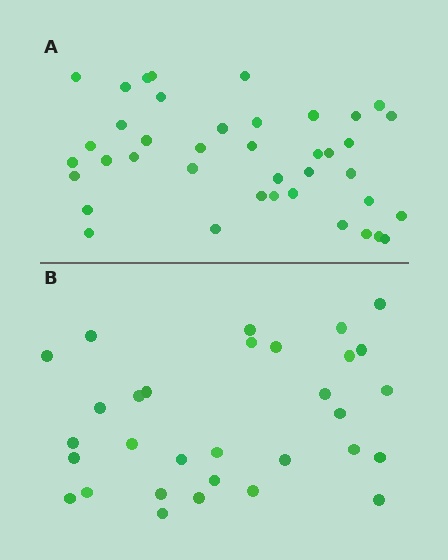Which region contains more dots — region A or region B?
Region A (the top region) has more dots.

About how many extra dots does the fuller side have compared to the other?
Region A has roughly 8 or so more dots than region B.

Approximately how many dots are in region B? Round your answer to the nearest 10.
About 30 dots. (The exact count is 31, which rounds to 30.)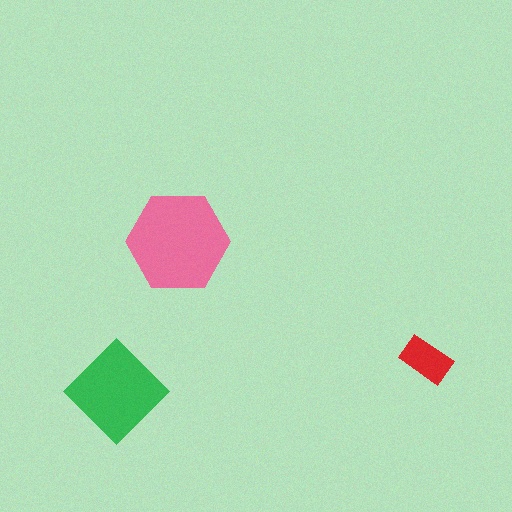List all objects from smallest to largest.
The red rectangle, the green diamond, the pink hexagon.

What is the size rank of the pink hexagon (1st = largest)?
1st.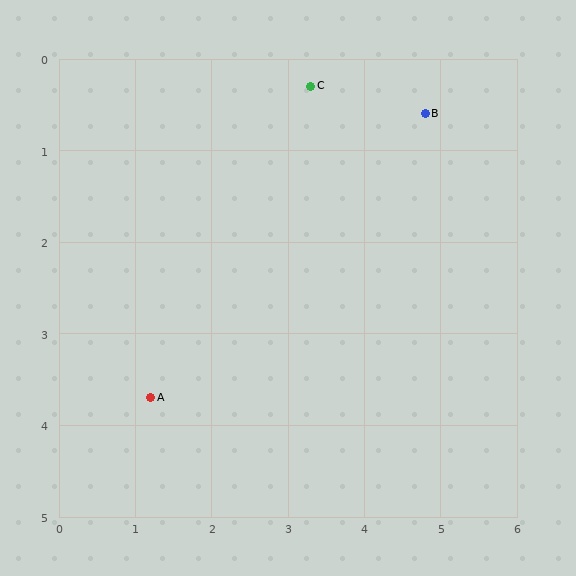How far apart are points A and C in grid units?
Points A and C are about 4.0 grid units apart.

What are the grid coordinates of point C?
Point C is at approximately (3.3, 0.3).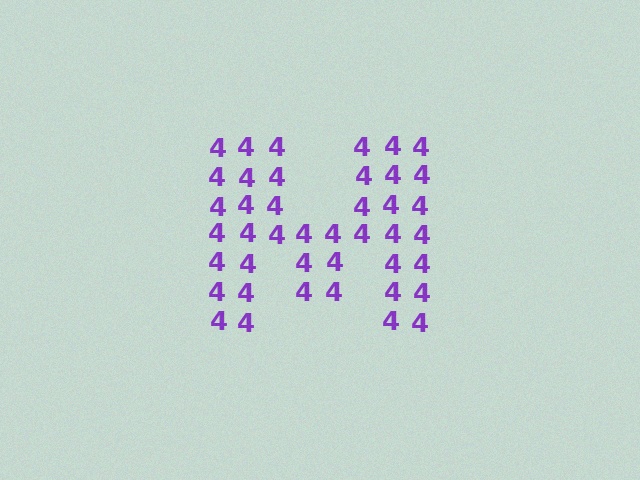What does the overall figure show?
The overall figure shows the letter M.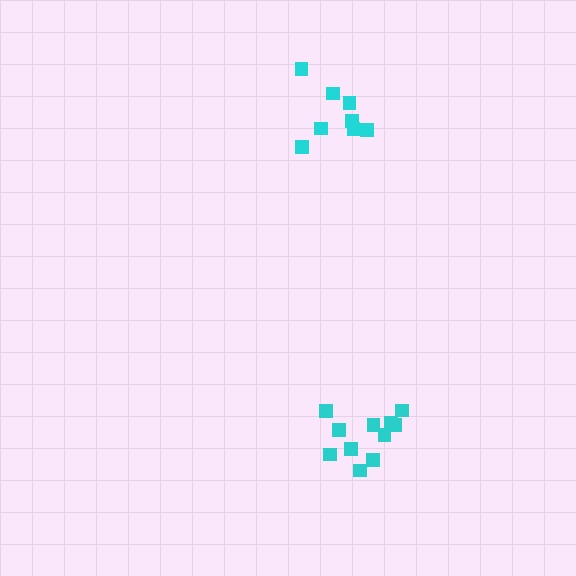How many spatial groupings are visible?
There are 2 spatial groupings.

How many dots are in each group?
Group 1: 11 dots, Group 2: 8 dots (19 total).